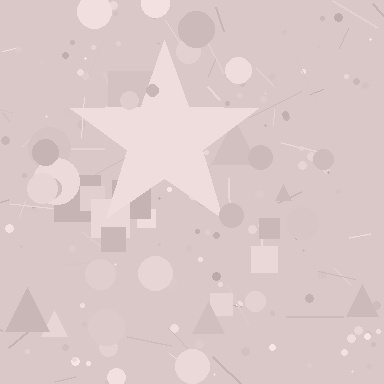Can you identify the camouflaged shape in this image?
The camouflaged shape is a star.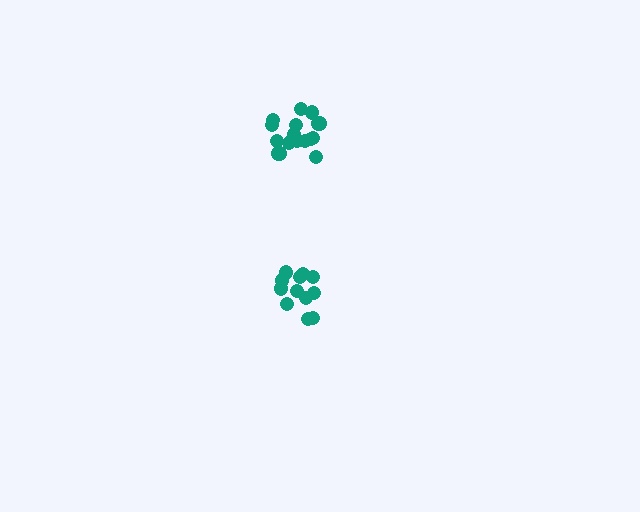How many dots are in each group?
Group 1: 18 dots, Group 2: 12 dots (30 total).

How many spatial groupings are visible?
There are 2 spatial groupings.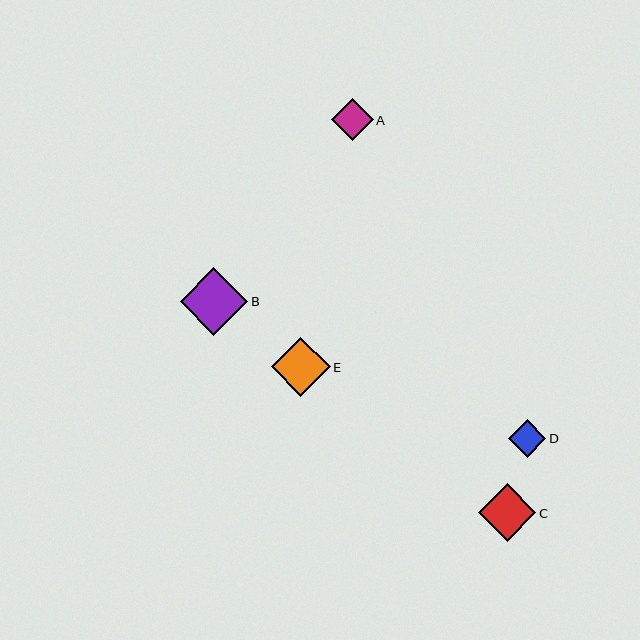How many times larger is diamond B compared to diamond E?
Diamond B is approximately 1.1 times the size of diamond E.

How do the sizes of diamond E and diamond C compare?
Diamond E and diamond C are approximately the same size.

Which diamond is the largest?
Diamond B is the largest with a size of approximately 67 pixels.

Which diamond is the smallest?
Diamond D is the smallest with a size of approximately 37 pixels.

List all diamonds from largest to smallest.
From largest to smallest: B, E, C, A, D.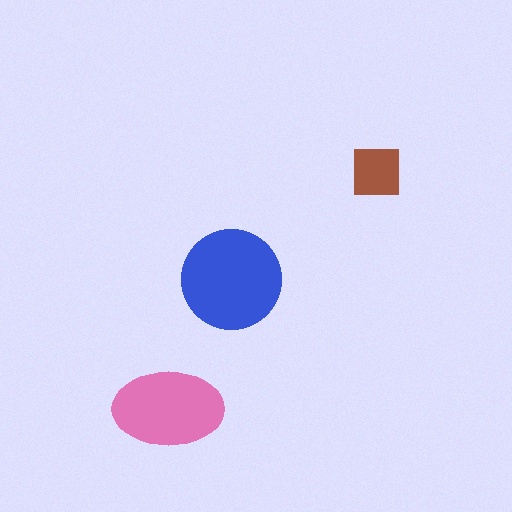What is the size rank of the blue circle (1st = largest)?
1st.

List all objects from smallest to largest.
The brown square, the pink ellipse, the blue circle.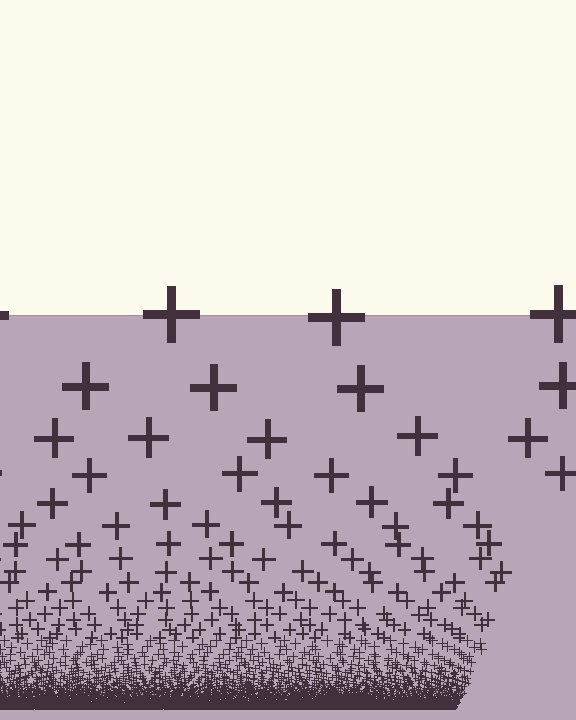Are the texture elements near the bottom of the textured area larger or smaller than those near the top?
Smaller. The gradient is inverted — elements near the bottom are smaller and denser.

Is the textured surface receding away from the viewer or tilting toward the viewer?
The surface appears to tilt toward the viewer. Texture elements get larger and sparser toward the top.